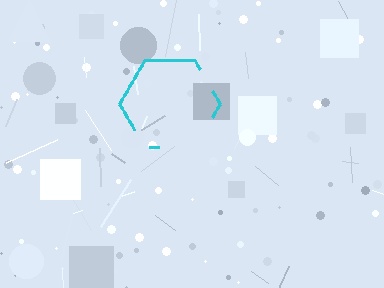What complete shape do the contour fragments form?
The contour fragments form a hexagon.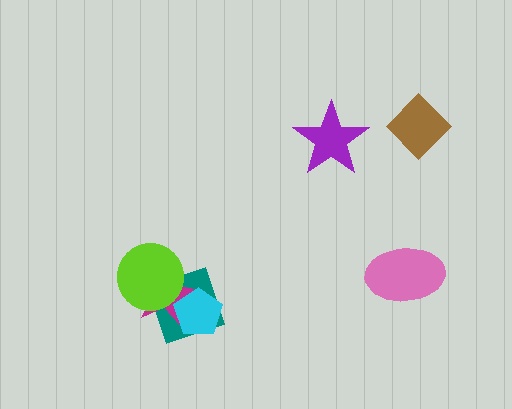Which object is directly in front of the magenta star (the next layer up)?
The cyan pentagon is directly in front of the magenta star.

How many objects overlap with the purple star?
0 objects overlap with the purple star.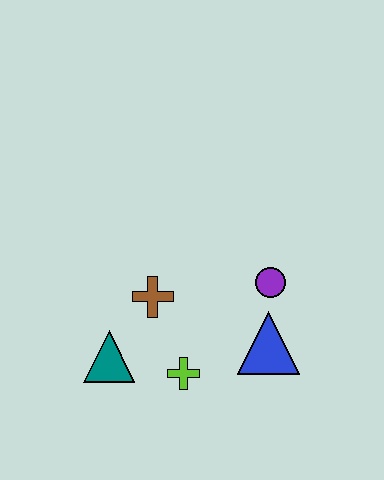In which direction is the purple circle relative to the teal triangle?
The purple circle is to the right of the teal triangle.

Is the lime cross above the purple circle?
No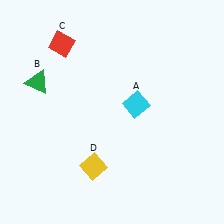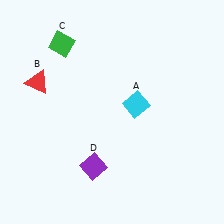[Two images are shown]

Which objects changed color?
B changed from green to red. C changed from red to green. D changed from yellow to purple.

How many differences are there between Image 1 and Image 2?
There are 3 differences between the two images.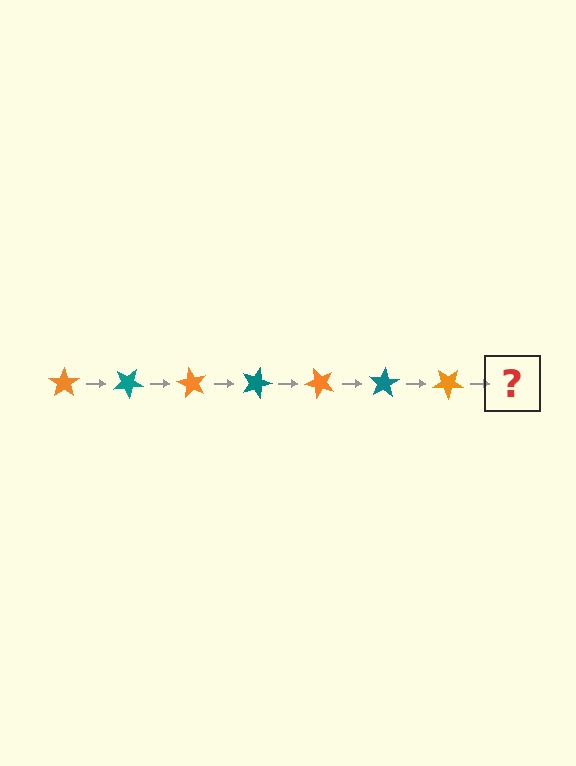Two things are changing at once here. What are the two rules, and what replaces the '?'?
The two rules are that it rotates 30 degrees each step and the color cycles through orange and teal. The '?' should be a teal star, rotated 210 degrees from the start.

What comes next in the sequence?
The next element should be a teal star, rotated 210 degrees from the start.